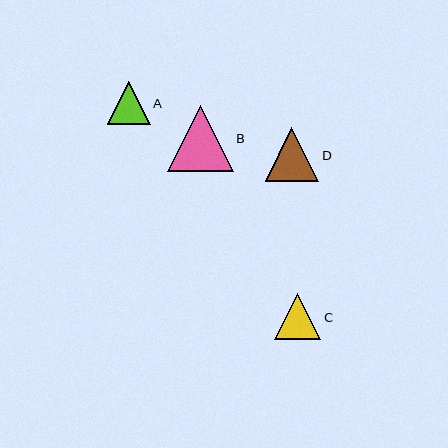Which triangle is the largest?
Triangle B is the largest with a size of approximately 65 pixels.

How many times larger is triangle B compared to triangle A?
Triangle B is approximately 1.5 times the size of triangle A.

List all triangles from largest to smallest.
From largest to smallest: B, D, C, A.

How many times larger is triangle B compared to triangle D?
Triangle B is approximately 1.2 times the size of triangle D.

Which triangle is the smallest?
Triangle A is the smallest with a size of approximately 42 pixels.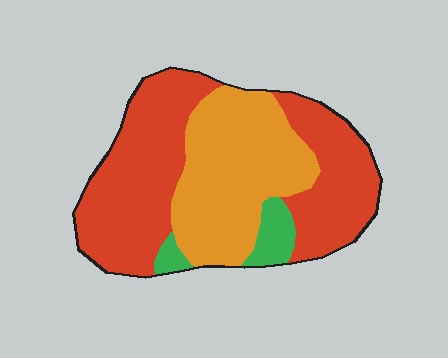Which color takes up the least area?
Green, at roughly 5%.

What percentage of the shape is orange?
Orange takes up about three eighths (3/8) of the shape.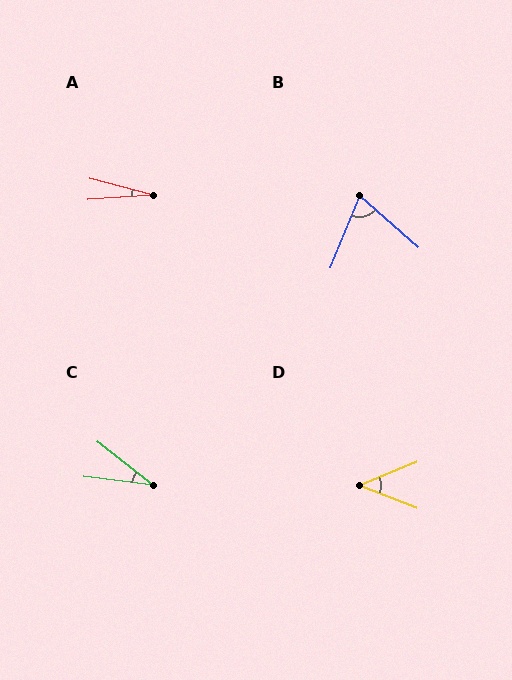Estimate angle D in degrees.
Approximately 43 degrees.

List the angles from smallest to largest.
A (18°), C (31°), D (43°), B (71°).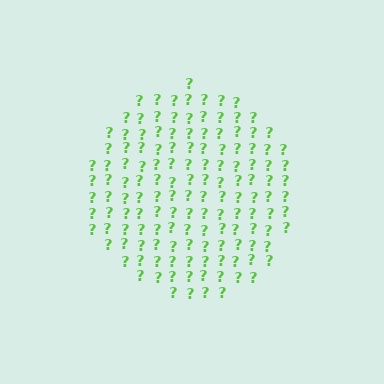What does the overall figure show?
The overall figure shows a circle.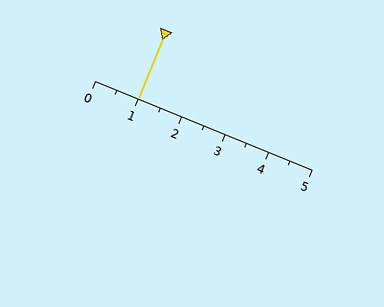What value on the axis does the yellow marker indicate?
The marker indicates approximately 1.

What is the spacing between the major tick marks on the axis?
The major ticks are spaced 1 apart.